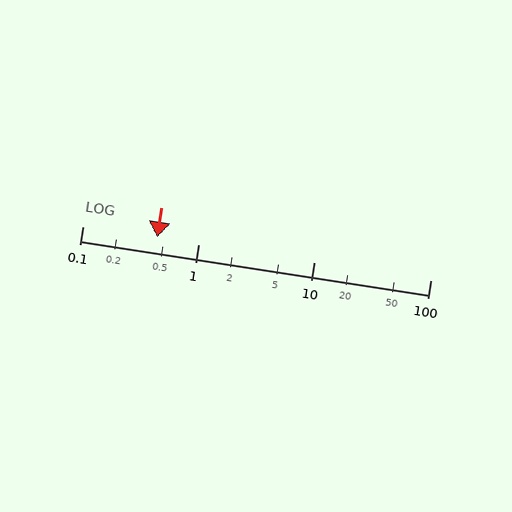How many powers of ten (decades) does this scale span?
The scale spans 3 decades, from 0.1 to 100.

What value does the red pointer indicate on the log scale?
The pointer indicates approximately 0.44.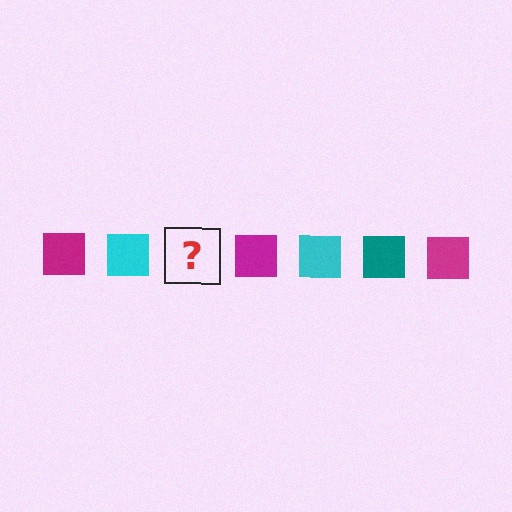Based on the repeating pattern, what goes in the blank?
The blank should be a teal square.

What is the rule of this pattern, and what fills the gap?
The rule is that the pattern cycles through magenta, cyan, teal squares. The gap should be filled with a teal square.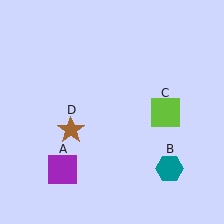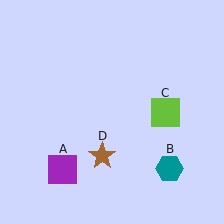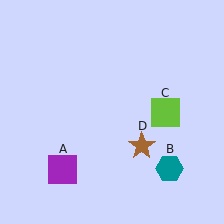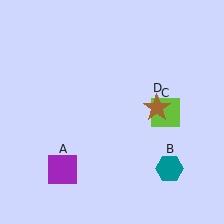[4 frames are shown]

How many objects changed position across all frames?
1 object changed position: brown star (object D).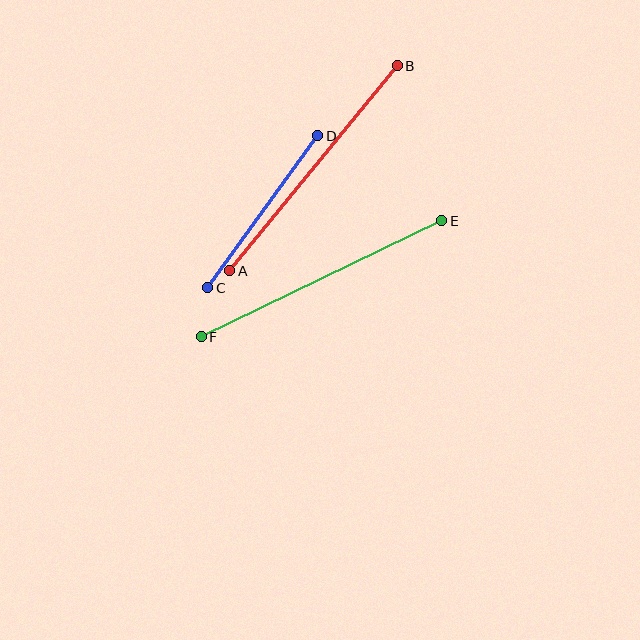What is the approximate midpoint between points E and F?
The midpoint is at approximately (322, 279) pixels.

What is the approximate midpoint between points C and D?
The midpoint is at approximately (263, 212) pixels.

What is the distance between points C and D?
The distance is approximately 188 pixels.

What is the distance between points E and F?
The distance is approximately 267 pixels.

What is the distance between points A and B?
The distance is approximately 265 pixels.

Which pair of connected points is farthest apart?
Points E and F are farthest apart.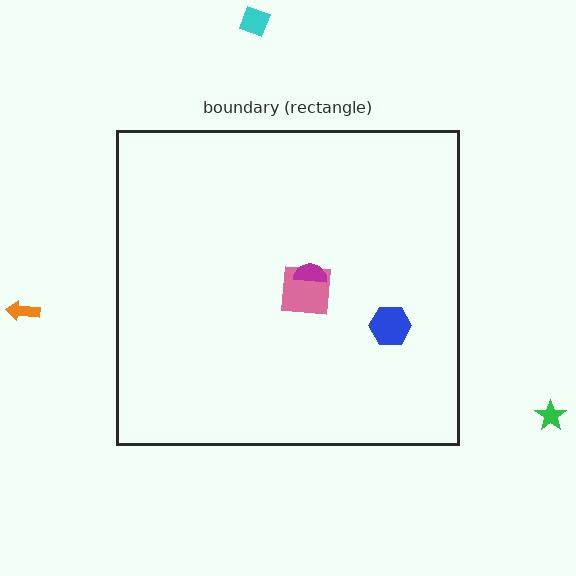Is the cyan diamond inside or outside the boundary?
Outside.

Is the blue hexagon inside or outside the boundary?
Inside.